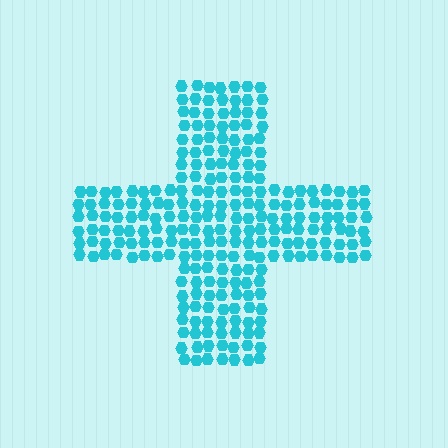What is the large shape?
The large shape is a cross.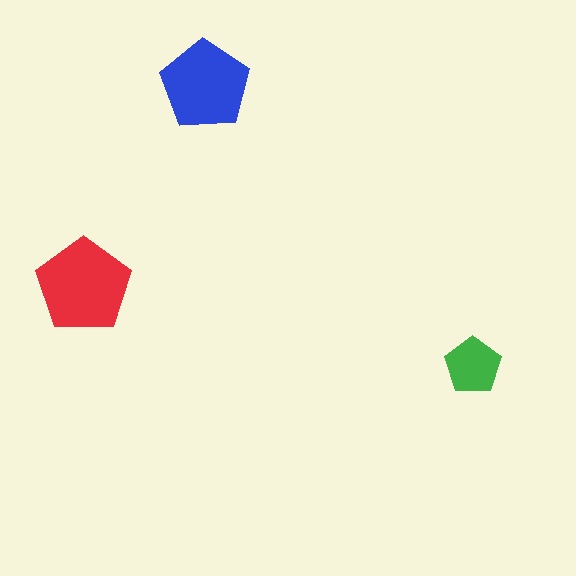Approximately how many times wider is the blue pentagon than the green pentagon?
About 1.5 times wider.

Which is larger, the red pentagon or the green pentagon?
The red one.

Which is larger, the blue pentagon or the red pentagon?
The red one.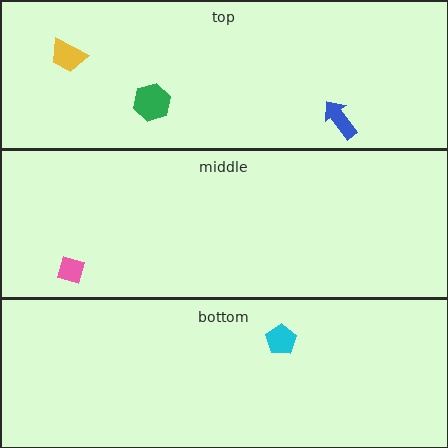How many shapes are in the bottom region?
1.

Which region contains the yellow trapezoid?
The top region.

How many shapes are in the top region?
3.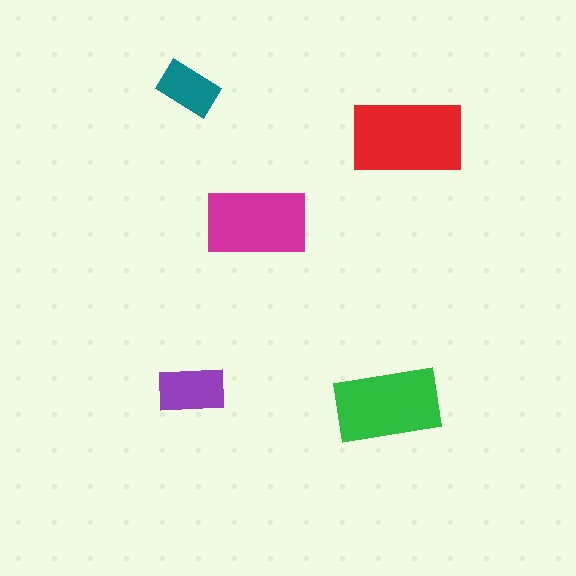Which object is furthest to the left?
The teal rectangle is leftmost.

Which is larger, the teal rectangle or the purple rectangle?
The purple one.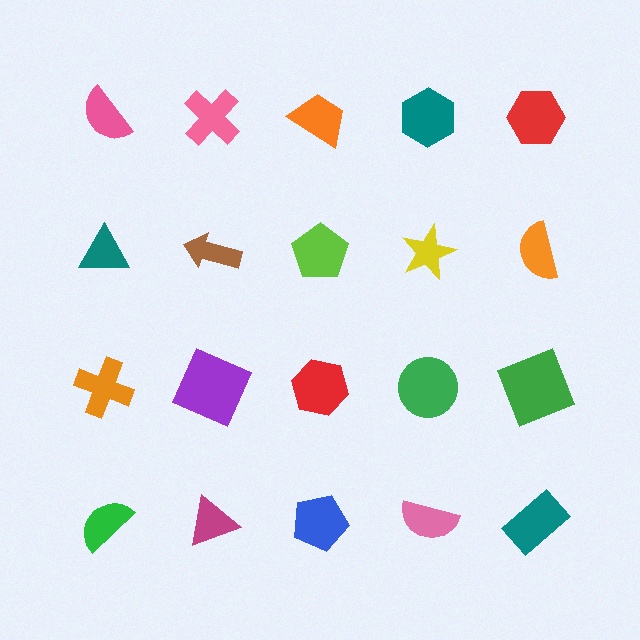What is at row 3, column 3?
A red hexagon.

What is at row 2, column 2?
A brown arrow.